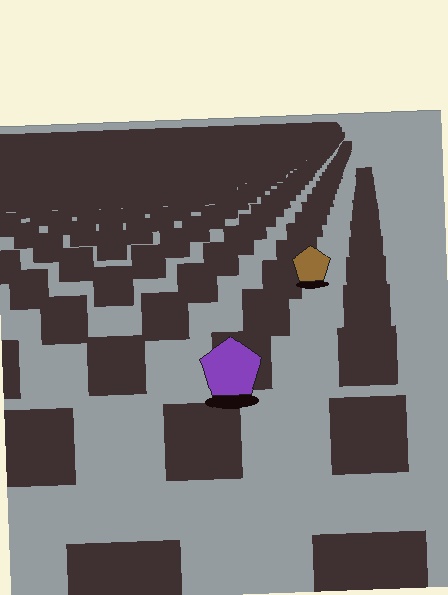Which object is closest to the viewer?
The purple pentagon is closest. The texture marks near it are larger and more spread out.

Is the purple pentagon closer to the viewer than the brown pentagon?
Yes. The purple pentagon is closer — you can tell from the texture gradient: the ground texture is coarser near it.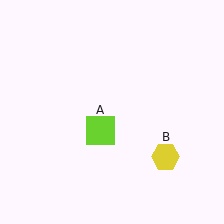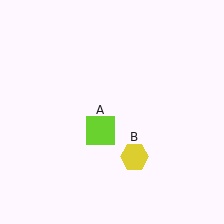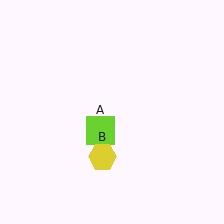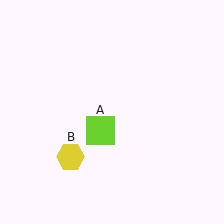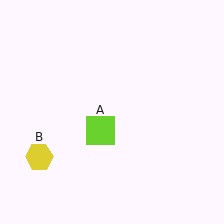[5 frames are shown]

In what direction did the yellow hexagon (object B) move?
The yellow hexagon (object B) moved left.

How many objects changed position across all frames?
1 object changed position: yellow hexagon (object B).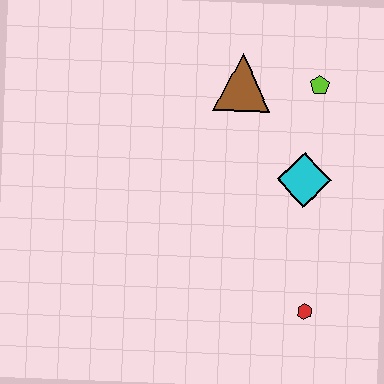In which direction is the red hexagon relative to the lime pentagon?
The red hexagon is below the lime pentagon.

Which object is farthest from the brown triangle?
The red hexagon is farthest from the brown triangle.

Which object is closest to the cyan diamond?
The lime pentagon is closest to the cyan diamond.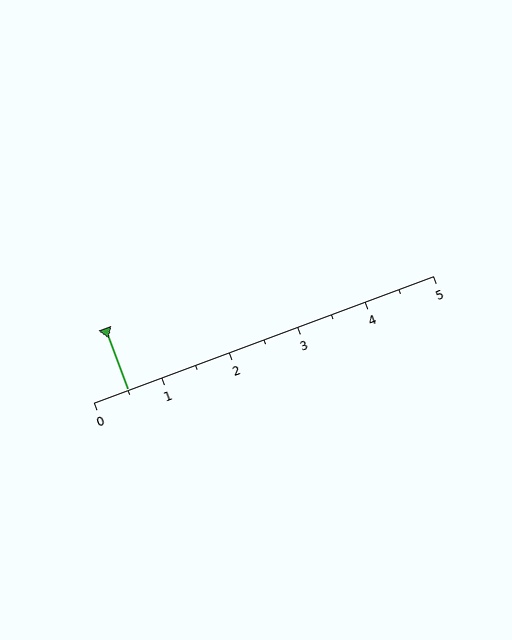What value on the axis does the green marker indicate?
The marker indicates approximately 0.5.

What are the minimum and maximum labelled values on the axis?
The axis runs from 0 to 5.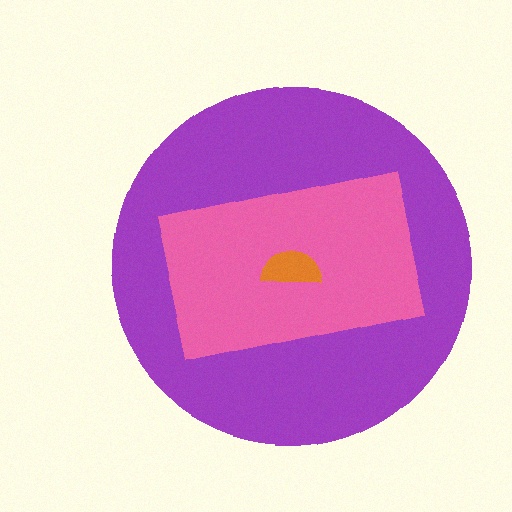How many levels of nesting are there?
3.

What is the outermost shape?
The purple circle.